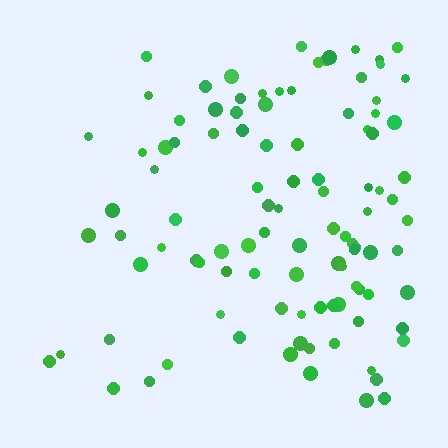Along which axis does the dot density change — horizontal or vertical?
Horizontal.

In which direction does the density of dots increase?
From left to right, with the right side densest.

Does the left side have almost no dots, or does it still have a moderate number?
Still a moderate number, just noticeably fewer than the right.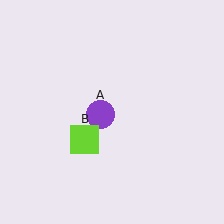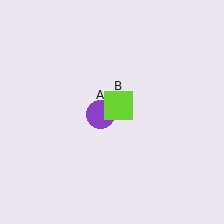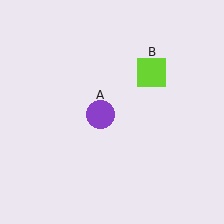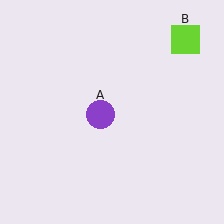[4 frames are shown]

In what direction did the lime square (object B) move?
The lime square (object B) moved up and to the right.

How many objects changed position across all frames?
1 object changed position: lime square (object B).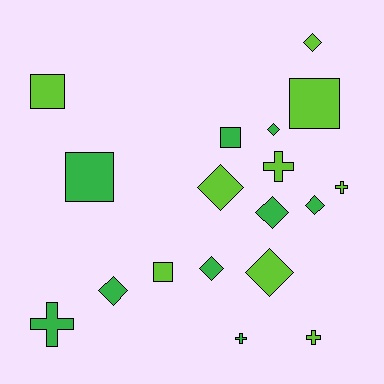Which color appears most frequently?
Green, with 9 objects.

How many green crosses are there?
There are 2 green crosses.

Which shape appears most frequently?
Diamond, with 8 objects.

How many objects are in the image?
There are 18 objects.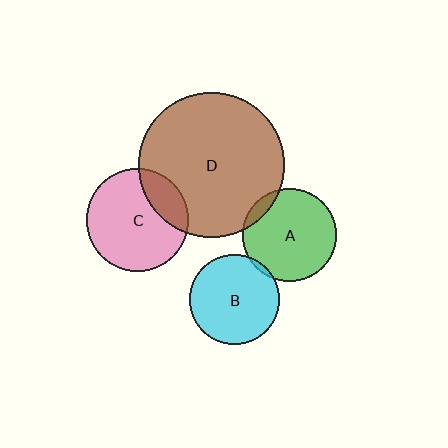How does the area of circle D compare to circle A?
Approximately 2.4 times.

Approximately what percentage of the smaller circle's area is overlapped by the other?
Approximately 20%.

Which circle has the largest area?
Circle D (brown).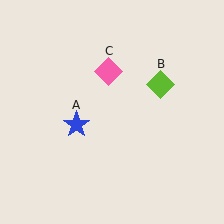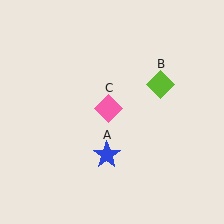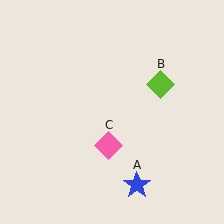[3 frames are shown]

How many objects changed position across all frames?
2 objects changed position: blue star (object A), pink diamond (object C).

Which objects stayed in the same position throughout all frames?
Lime diamond (object B) remained stationary.